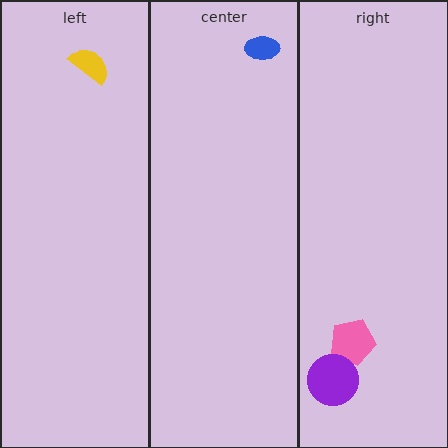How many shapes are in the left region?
1.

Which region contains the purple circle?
The right region.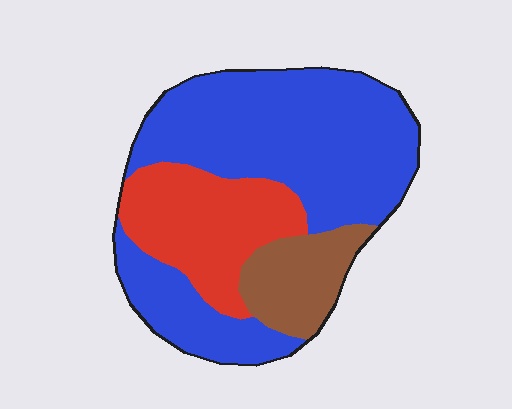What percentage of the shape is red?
Red takes up about one quarter (1/4) of the shape.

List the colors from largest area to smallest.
From largest to smallest: blue, red, brown.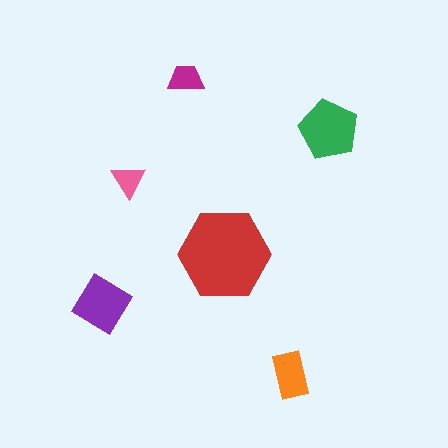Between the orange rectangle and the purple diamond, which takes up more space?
The purple diamond.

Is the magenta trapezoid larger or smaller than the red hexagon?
Smaller.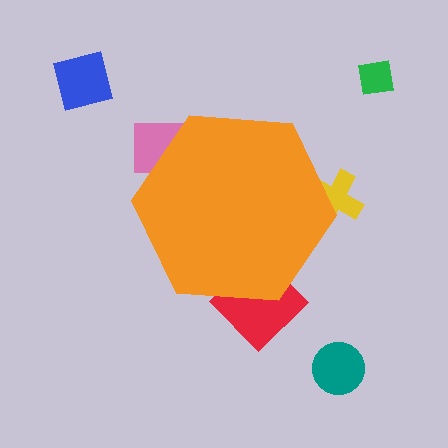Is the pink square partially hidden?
Yes, the pink square is partially hidden behind the orange hexagon.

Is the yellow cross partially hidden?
Yes, the yellow cross is partially hidden behind the orange hexagon.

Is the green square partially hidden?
No, the green square is fully visible.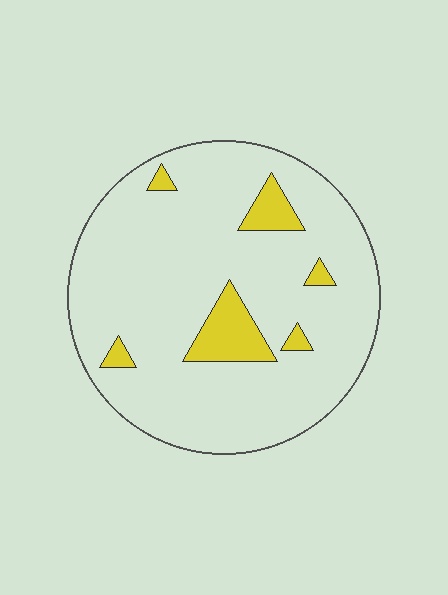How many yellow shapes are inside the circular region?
6.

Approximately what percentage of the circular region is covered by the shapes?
Approximately 10%.